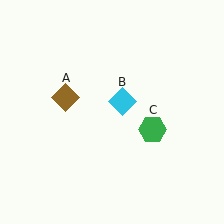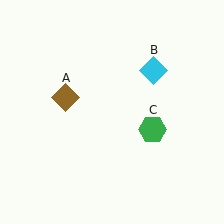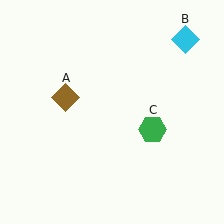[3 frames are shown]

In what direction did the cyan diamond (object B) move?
The cyan diamond (object B) moved up and to the right.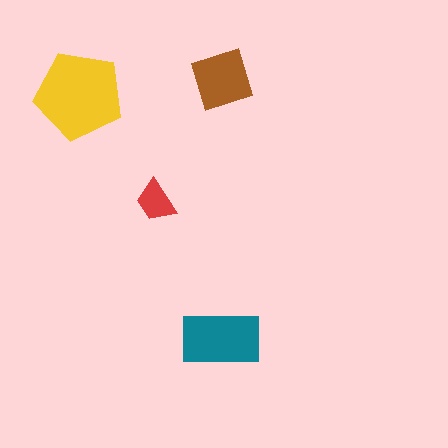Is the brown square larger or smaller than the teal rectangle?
Smaller.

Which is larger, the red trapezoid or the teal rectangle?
The teal rectangle.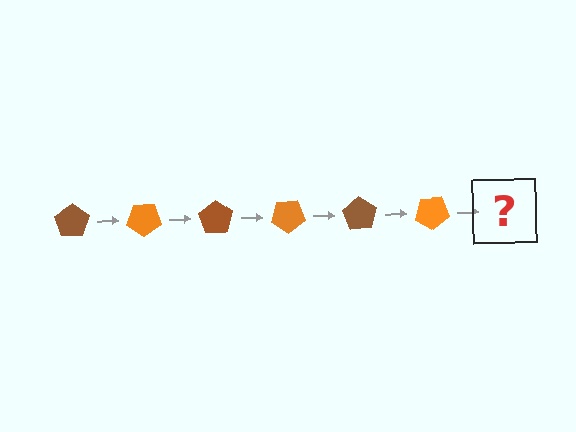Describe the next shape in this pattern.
It should be a brown pentagon, rotated 210 degrees from the start.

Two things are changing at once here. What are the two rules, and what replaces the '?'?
The two rules are that it rotates 35 degrees each step and the color cycles through brown and orange. The '?' should be a brown pentagon, rotated 210 degrees from the start.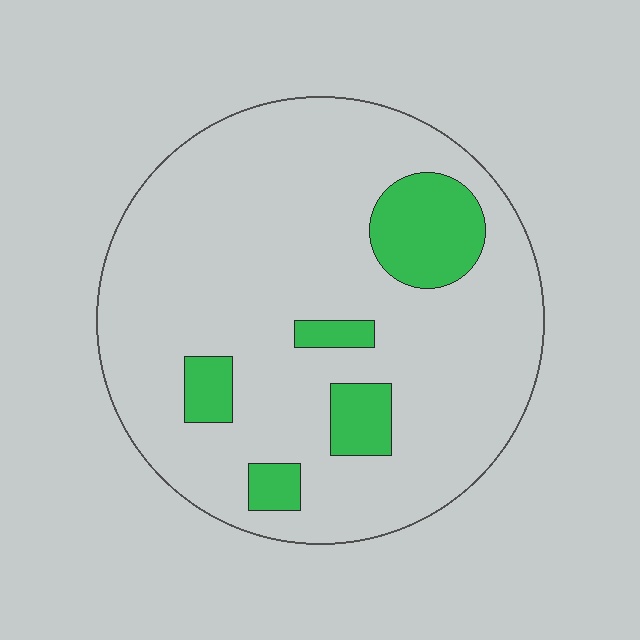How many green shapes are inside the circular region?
5.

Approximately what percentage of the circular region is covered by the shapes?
Approximately 15%.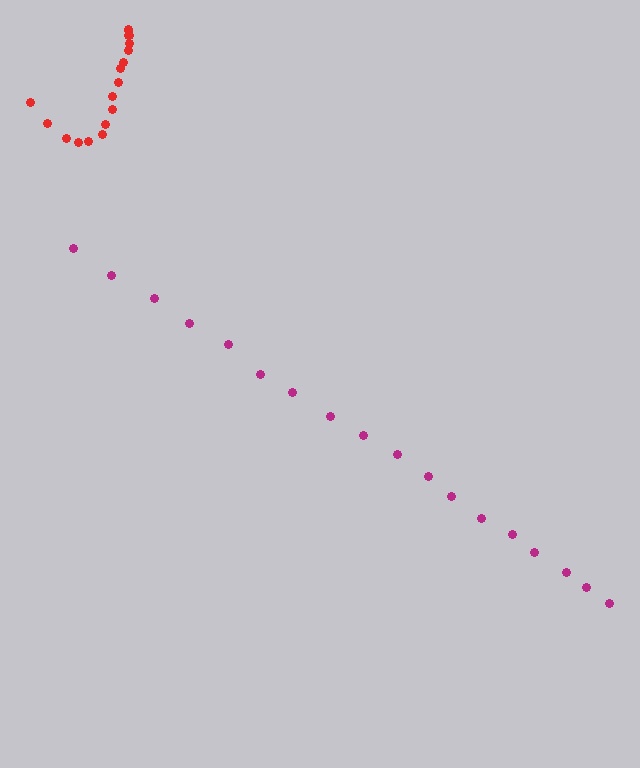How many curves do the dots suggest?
There are 2 distinct paths.